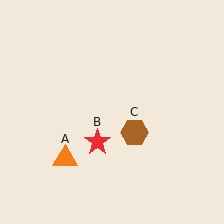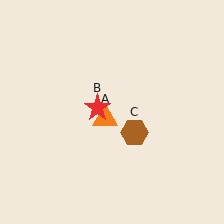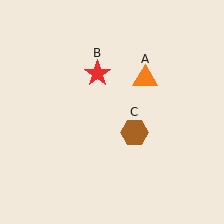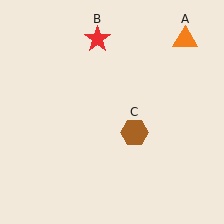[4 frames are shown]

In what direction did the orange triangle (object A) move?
The orange triangle (object A) moved up and to the right.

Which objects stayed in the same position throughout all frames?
Brown hexagon (object C) remained stationary.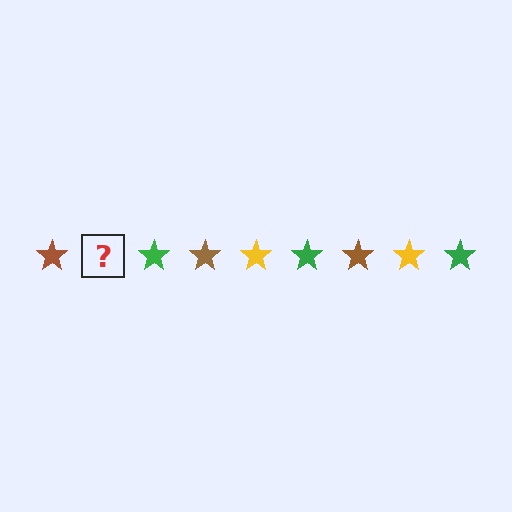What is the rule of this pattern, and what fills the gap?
The rule is that the pattern cycles through brown, yellow, green stars. The gap should be filled with a yellow star.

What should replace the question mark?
The question mark should be replaced with a yellow star.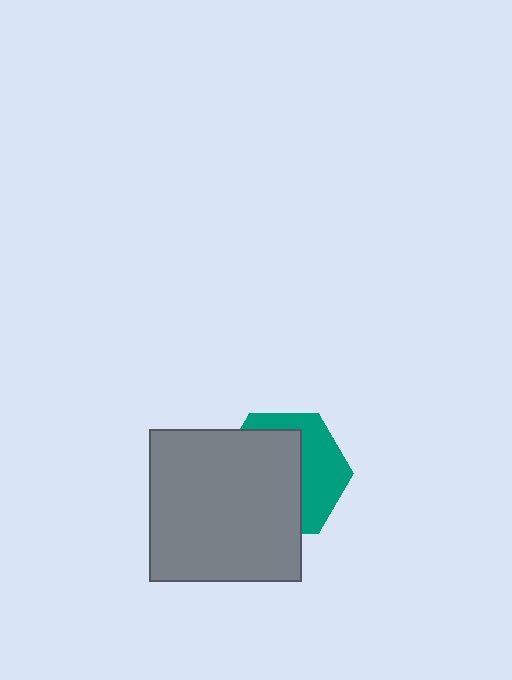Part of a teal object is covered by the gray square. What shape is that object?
It is a hexagon.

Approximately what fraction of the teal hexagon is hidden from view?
Roughly 59% of the teal hexagon is hidden behind the gray square.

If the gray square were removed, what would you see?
You would see the complete teal hexagon.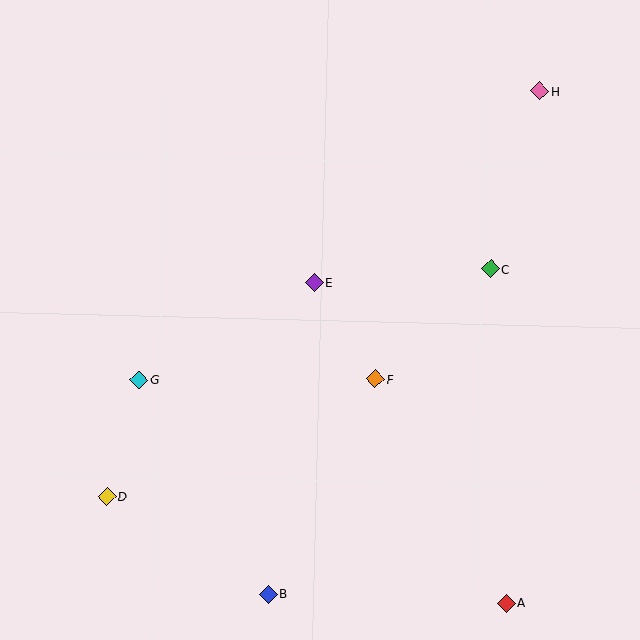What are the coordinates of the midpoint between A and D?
The midpoint between A and D is at (307, 550).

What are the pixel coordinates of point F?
Point F is at (375, 379).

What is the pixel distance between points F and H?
The distance between F and H is 332 pixels.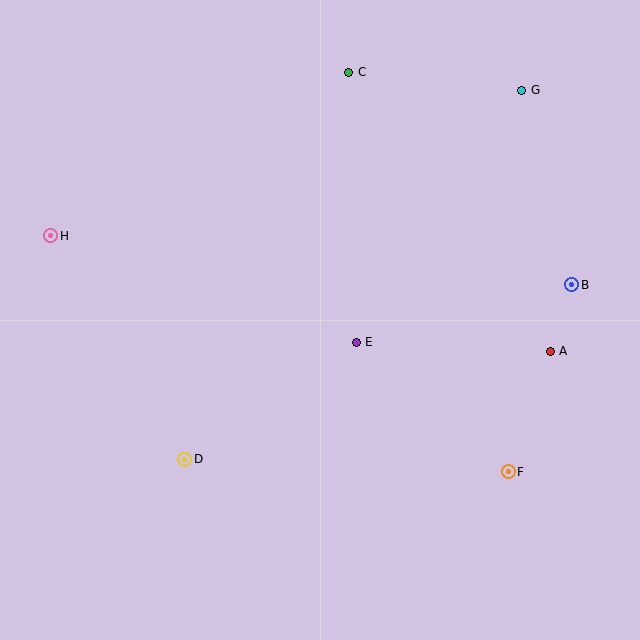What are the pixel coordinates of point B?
Point B is at (572, 285).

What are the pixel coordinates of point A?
Point A is at (550, 351).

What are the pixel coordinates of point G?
Point G is at (522, 90).